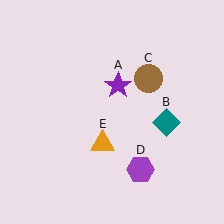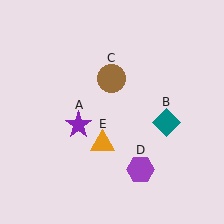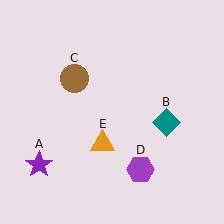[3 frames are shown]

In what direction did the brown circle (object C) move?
The brown circle (object C) moved left.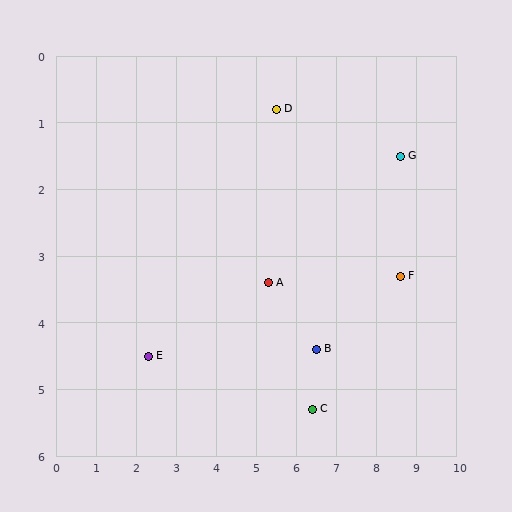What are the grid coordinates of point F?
Point F is at approximately (8.6, 3.3).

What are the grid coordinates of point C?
Point C is at approximately (6.4, 5.3).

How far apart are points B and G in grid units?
Points B and G are about 3.6 grid units apart.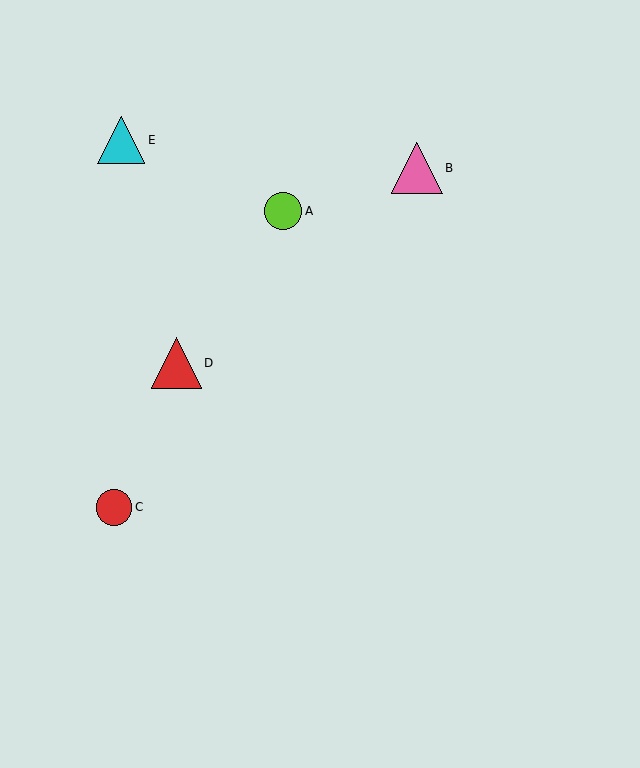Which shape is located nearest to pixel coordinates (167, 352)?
The red triangle (labeled D) at (176, 363) is nearest to that location.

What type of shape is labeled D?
Shape D is a red triangle.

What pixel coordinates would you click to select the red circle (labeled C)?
Click at (114, 507) to select the red circle C.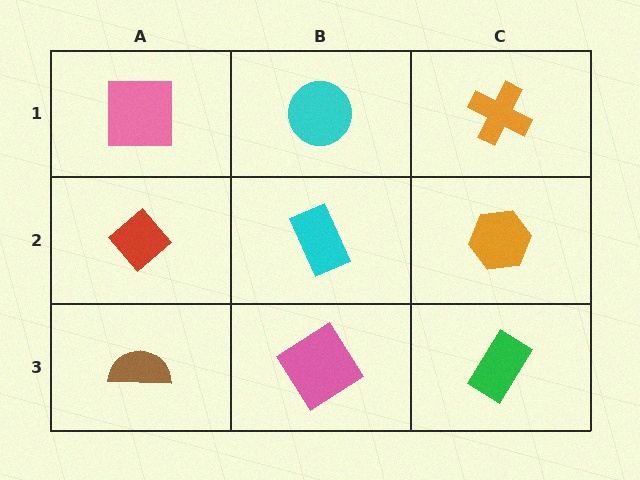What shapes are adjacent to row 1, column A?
A red diamond (row 2, column A), a cyan circle (row 1, column B).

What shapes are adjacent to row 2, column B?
A cyan circle (row 1, column B), a pink diamond (row 3, column B), a red diamond (row 2, column A), an orange hexagon (row 2, column C).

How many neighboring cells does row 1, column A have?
2.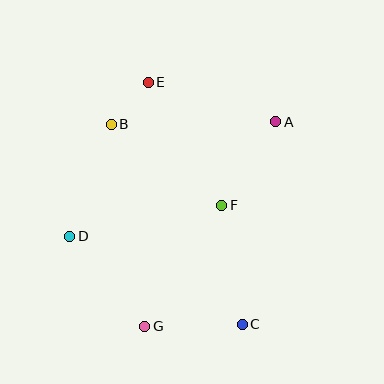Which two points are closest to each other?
Points B and E are closest to each other.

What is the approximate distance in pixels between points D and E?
The distance between D and E is approximately 173 pixels.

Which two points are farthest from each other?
Points C and E are farthest from each other.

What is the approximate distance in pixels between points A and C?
The distance between A and C is approximately 205 pixels.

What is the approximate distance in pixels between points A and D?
The distance between A and D is approximately 236 pixels.